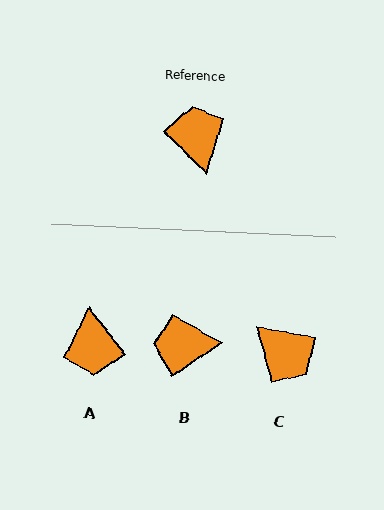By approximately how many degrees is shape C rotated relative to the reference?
Approximately 146 degrees clockwise.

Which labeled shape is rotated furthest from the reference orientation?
A, about 172 degrees away.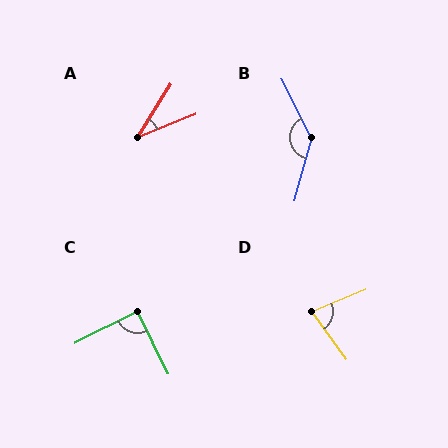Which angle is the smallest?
A, at approximately 36 degrees.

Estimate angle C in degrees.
Approximately 89 degrees.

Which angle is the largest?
B, at approximately 138 degrees.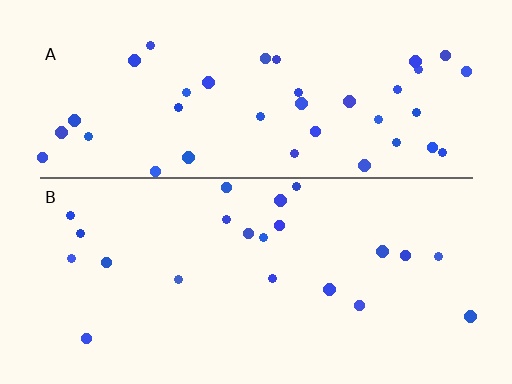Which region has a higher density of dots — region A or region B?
A (the top).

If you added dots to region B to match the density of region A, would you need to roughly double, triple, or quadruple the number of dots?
Approximately double.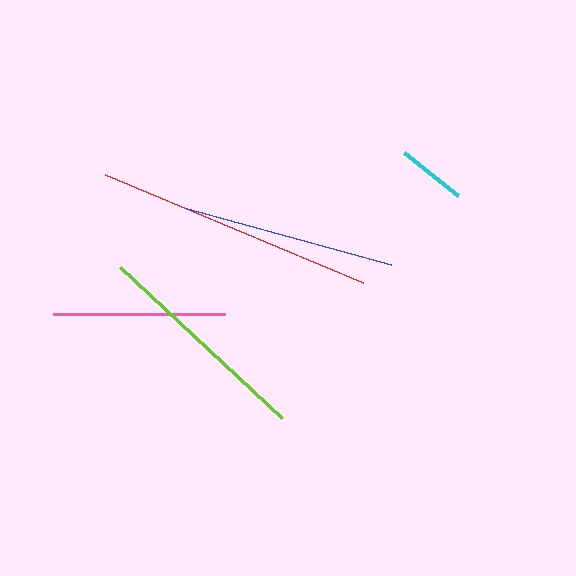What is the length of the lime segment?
The lime segment is approximately 222 pixels long.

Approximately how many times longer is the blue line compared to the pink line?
The blue line is approximately 1.2 times the length of the pink line.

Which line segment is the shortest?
The cyan line is the shortest at approximately 69 pixels.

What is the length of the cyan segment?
The cyan segment is approximately 69 pixels long.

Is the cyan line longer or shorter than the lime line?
The lime line is longer than the cyan line.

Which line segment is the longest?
The red line is the longest at approximately 280 pixels.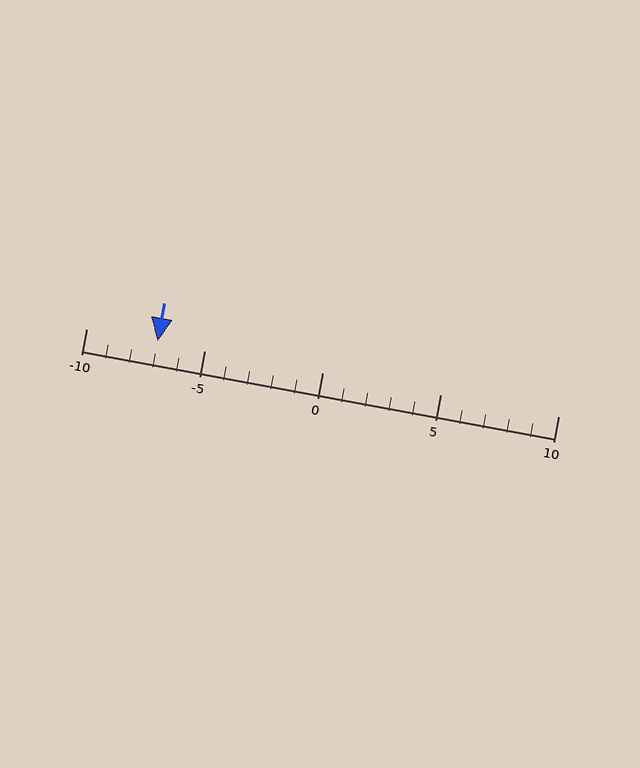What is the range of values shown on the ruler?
The ruler shows values from -10 to 10.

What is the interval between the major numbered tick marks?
The major tick marks are spaced 5 units apart.